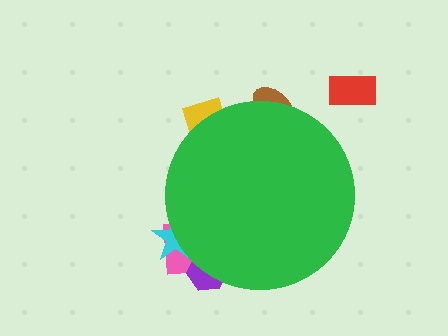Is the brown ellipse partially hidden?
Yes, the brown ellipse is partially hidden behind the green circle.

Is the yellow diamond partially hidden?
Yes, the yellow diamond is partially hidden behind the green circle.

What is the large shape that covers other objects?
A green circle.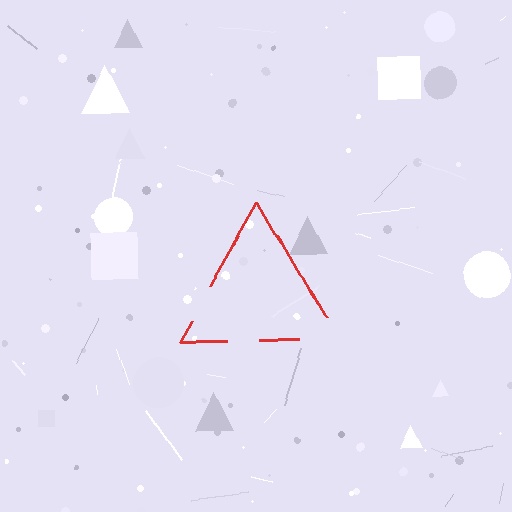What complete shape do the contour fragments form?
The contour fragments form a triangle.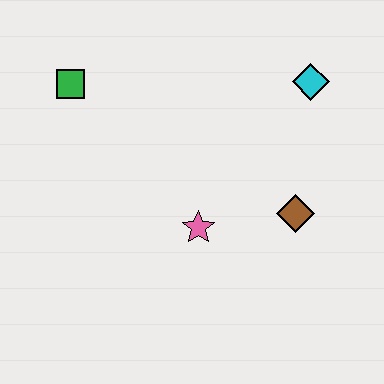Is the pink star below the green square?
Yes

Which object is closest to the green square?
The pink star is closest to the green square.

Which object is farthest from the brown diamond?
The green square is farthest from the brown diamond.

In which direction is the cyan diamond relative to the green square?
The cyan diamond is to the right of the green square.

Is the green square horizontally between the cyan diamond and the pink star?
No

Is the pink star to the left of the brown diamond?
Yes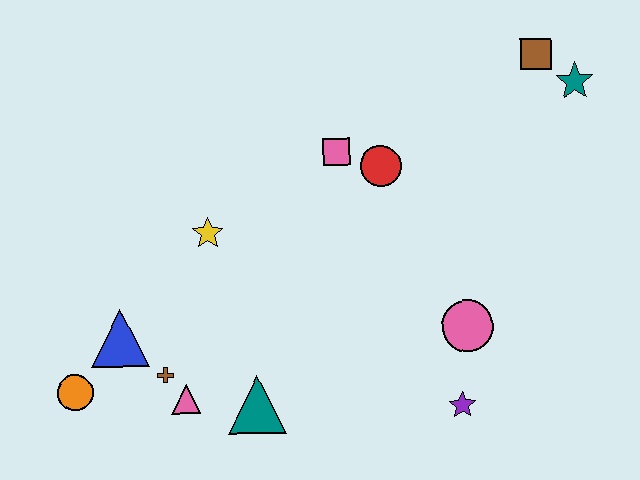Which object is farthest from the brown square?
The orange circle is farthest from the brown square.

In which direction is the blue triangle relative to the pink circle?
The blue triangle is to the left of the pink circle.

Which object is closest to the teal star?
The brown square is closest to the teal star.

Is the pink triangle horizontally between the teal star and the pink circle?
No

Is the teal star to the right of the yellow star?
Yes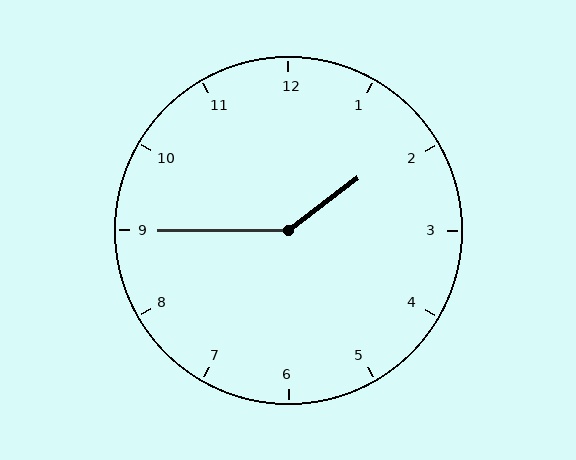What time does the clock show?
1:45.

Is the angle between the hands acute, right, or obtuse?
It is obtuse.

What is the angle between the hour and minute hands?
Approximately 142 degrees.